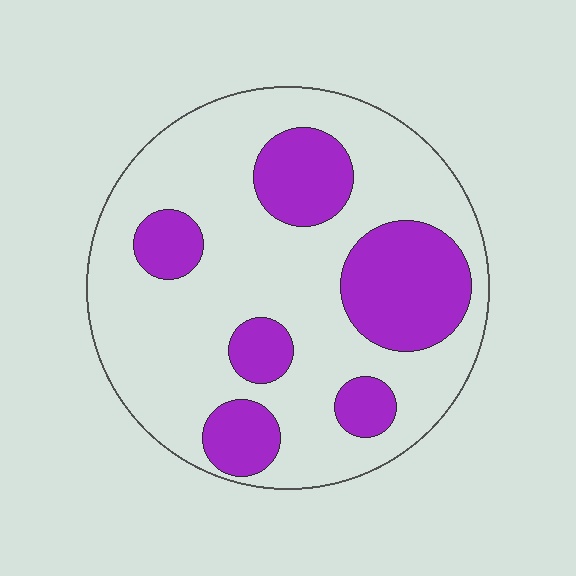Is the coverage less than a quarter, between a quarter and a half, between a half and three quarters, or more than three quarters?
Between a quarter and a half.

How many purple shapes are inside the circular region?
6.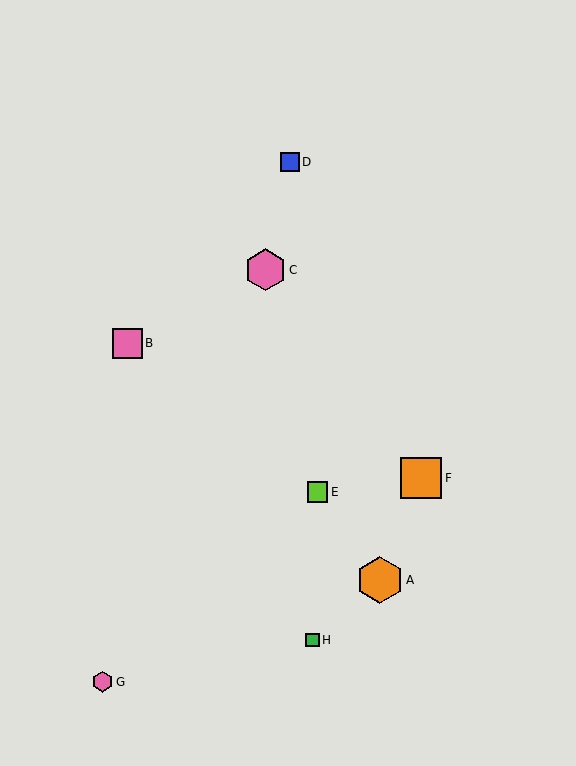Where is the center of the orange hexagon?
The center of the orange hexagon is at (380, 580).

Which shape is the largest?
The orange hexagon (labeled A) is the largest.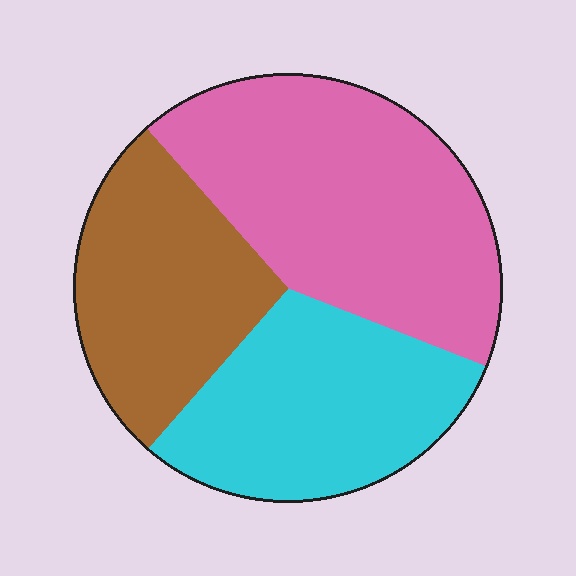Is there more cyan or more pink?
Pink.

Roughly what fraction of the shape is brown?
Brown takes up between a quarter and a half of the shape.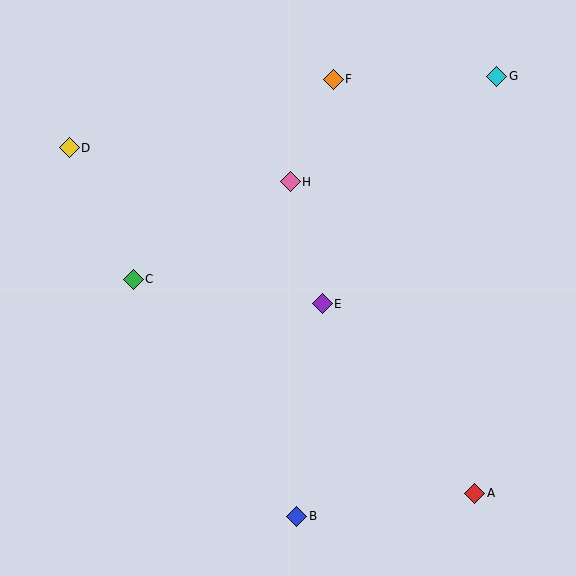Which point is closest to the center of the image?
Point E at (322, 304) is closest to the center.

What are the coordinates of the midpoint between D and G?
The midpoint between D and G is at (283, 112).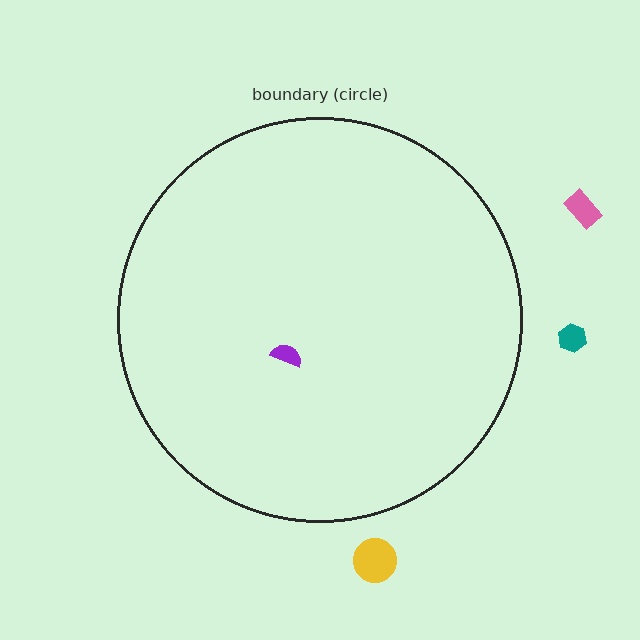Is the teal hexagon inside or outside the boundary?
Outside.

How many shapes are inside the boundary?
1 inside, 3 outside.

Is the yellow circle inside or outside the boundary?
Outside.